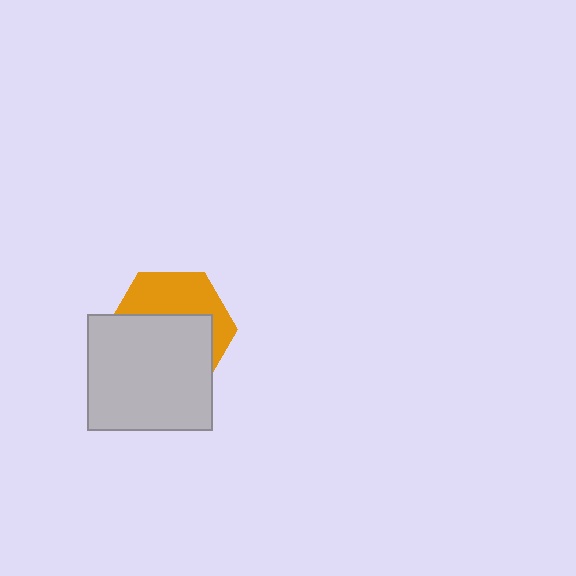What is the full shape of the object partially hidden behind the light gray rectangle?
The partially hidden object is an orange hexagon.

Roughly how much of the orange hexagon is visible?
A small part of it is visible (roughly 40%).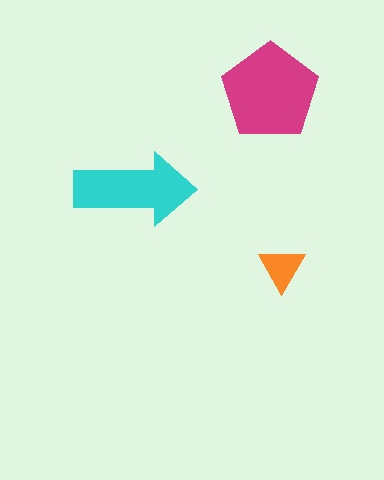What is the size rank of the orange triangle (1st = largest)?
3rd.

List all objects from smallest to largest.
The orange triangle, the cyan arrow, the magenta pentagon.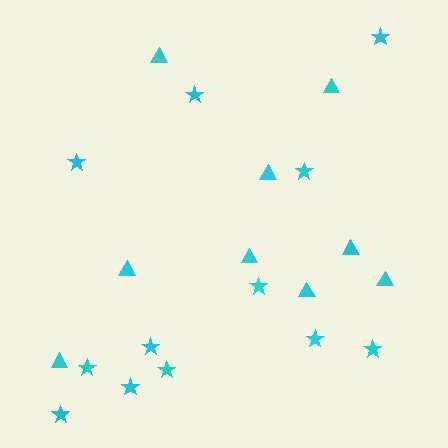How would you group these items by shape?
There are 2 groups: one group of stars (12) and one group of triangles (9).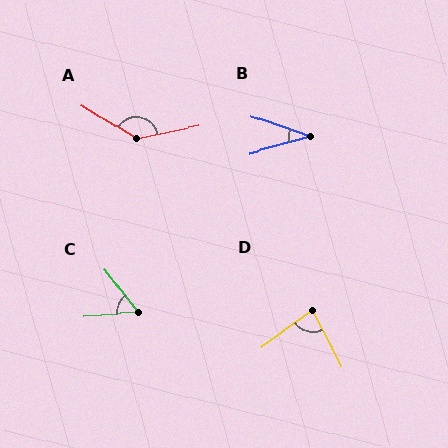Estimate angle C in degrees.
Approximately 57 degrees.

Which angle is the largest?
A, at approximately 136 degrees.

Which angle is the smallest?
B, at approximately 34 degrees.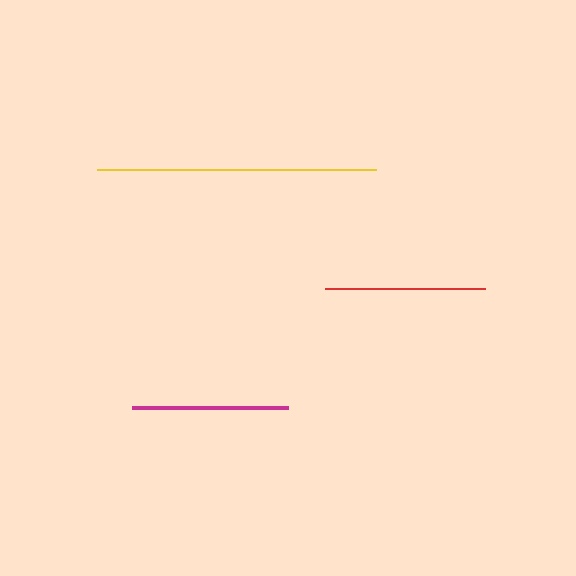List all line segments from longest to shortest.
From longest to shortest: yellow, red, magenta.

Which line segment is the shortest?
The magenta line is the shortest at approximately 157 pixels.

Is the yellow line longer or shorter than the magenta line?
The yellow line is longer than the magenta line.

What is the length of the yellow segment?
The yellow segment is approximately 279 pixels long.